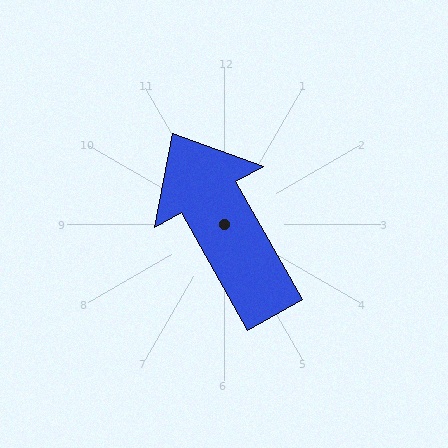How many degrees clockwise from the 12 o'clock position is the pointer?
Approximately 331 degrees.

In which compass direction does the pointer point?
Northwest.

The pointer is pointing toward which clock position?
Roughly 11 o'clock.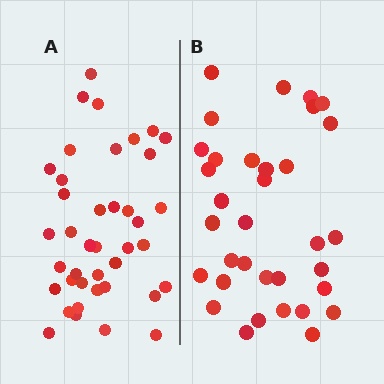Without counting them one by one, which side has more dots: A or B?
Region A (the left region) has more dots.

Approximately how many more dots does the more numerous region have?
Region A has about 6 more dots than region B.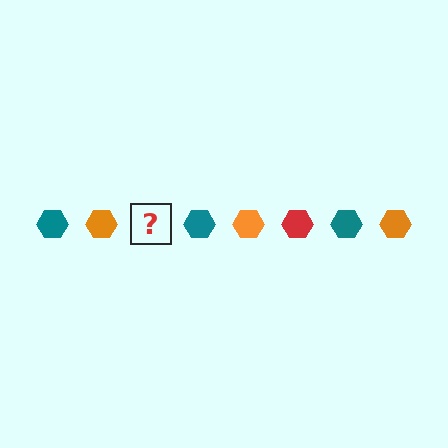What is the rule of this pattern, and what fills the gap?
The rule is that the pattern cycles through teal, orange, red hexagons. The gap should be filled with a red hexagon.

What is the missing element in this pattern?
The missing element is a red hexagon.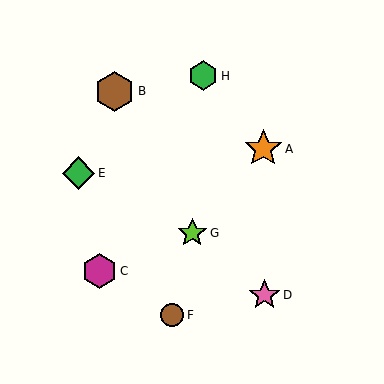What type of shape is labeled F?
Shape F is a brown circle.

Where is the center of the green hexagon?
The center of the green hexagon is at (203, 76).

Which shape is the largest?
The brown hexagon (labeled B) is the largest.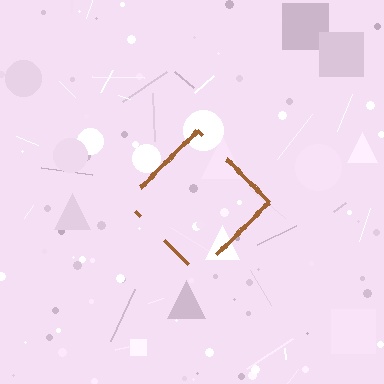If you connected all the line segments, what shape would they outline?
They would outline a diamond.